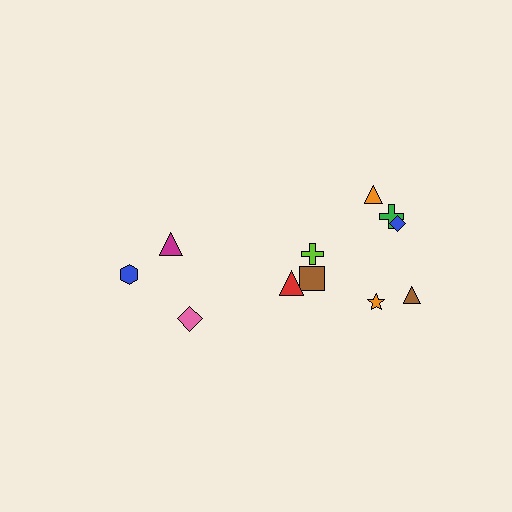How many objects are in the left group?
There are 3 objects.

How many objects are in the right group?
There are 8 objects.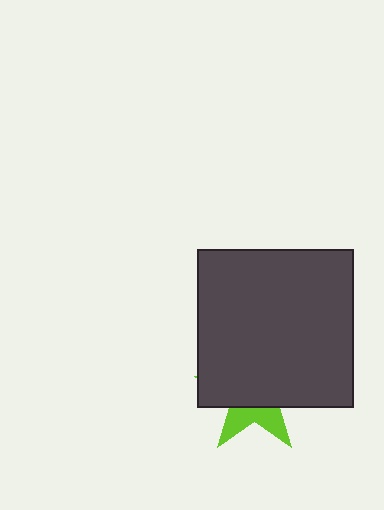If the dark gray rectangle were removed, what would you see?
You would see the complete lime star.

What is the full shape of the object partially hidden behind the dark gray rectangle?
The partially hidden object is a lime star.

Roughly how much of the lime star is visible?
A small part of it is visible (roughly 32%).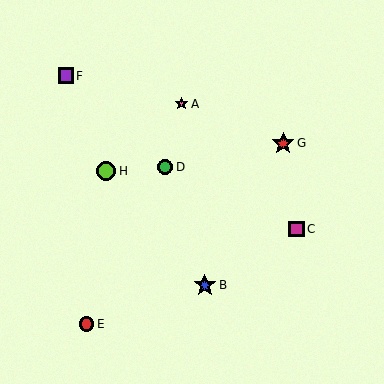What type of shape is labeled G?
Shape G is a red star.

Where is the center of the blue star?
The center of the blue star is at (205, 285).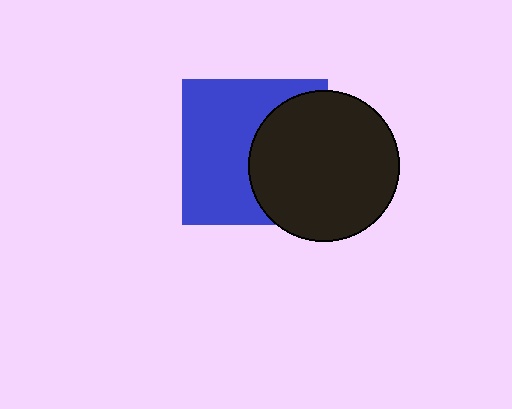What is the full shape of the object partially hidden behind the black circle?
The partially hidden object is a blue square.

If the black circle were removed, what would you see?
You would see the complete blue square.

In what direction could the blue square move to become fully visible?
The blue square could move left. That would shift it out from behind the black circle entirely.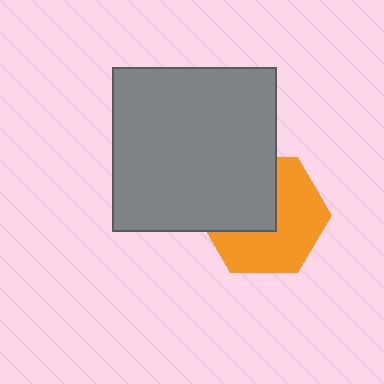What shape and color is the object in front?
The object in front is a gray square.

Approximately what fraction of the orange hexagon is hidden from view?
Roughly 42% of the orange hexagon is hidden behind the gray square.